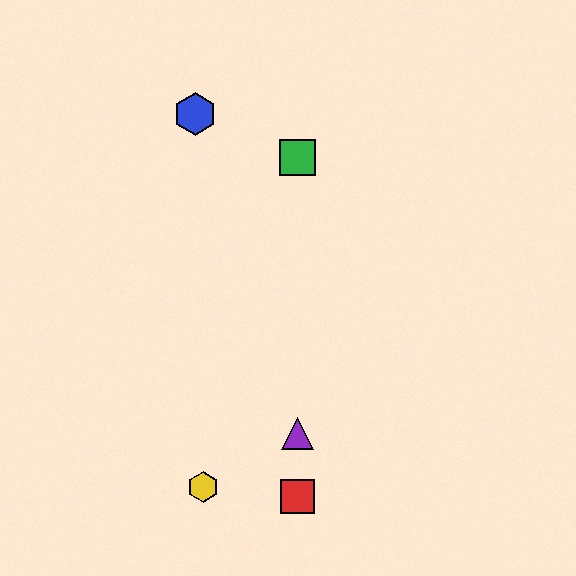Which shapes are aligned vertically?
The red square, the green square, the purple triangle are aligned vertically.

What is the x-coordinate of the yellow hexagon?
The yellow hexagon is at x≈203.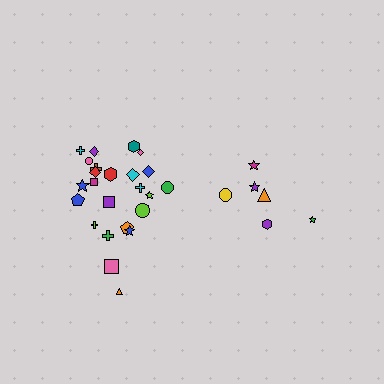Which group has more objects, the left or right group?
The left group.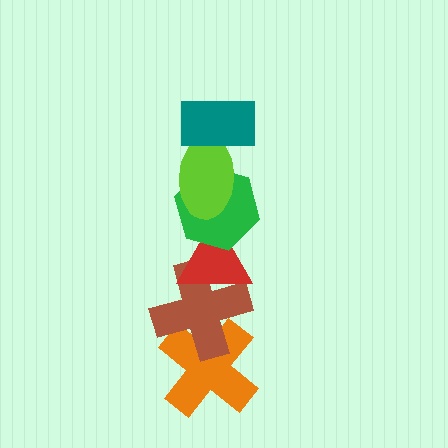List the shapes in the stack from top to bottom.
From top to bottom: the teal rectangle, the lime ellipse, the green hexagon, the red triangle, the brown cross, the orange cross.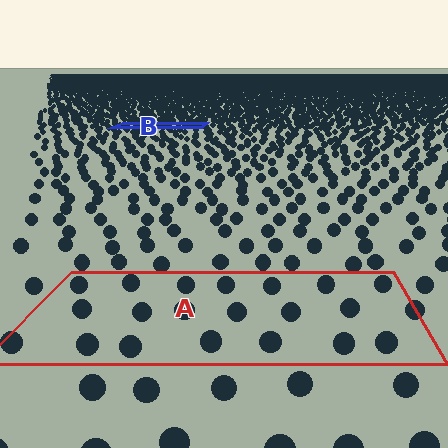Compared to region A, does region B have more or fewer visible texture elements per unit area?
Region B has more texture elements per unit area — they are packed more densely because it is farther away.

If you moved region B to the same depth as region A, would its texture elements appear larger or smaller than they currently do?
They would appear larger. At a closer depth, the same texture elements are projected at a bigger on-screen size.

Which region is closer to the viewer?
Region A is closer. The texture elements there are larger and more spread out.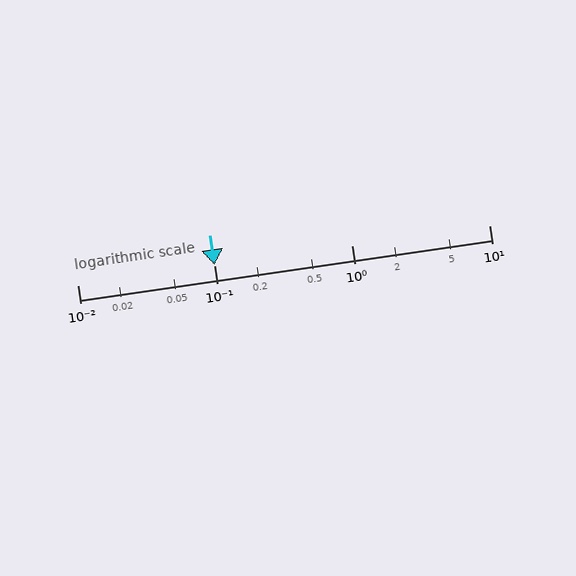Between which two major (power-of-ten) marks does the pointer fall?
The pointer is between 0.1 and 1.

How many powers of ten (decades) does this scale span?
The scale spans 3 decades, from 0.01 to 10.